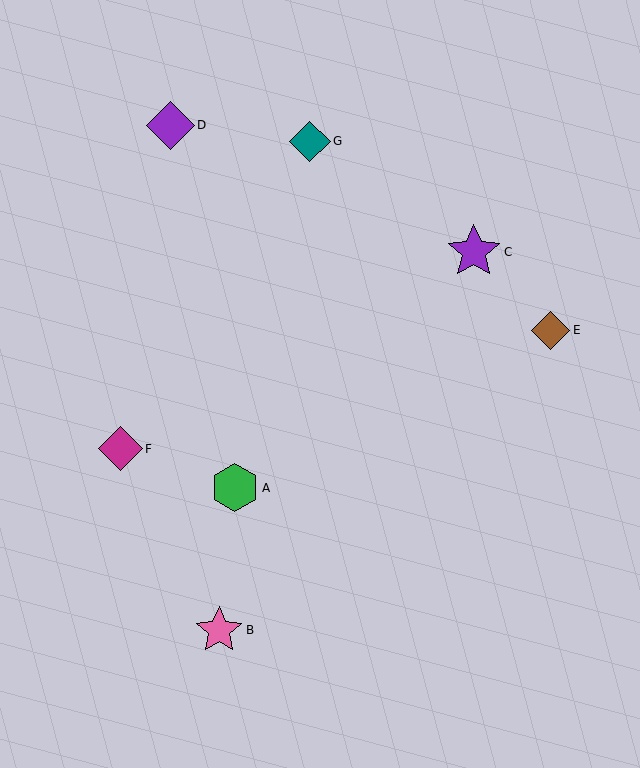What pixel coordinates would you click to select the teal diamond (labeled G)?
Click at (310, 141) to select the teal diamond G.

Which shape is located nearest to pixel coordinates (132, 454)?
The magenta diamond (labeled F) at (120, 449) is nearest to that location.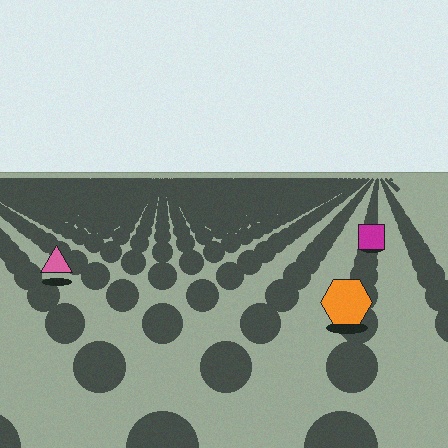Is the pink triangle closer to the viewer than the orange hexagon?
No. The orange hexagon is closer — you can tell from the texture gradient: the ground texture is coarser near it.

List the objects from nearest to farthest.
From nearest to farthest: the orange hexagon, the pink triangle, the magenta square.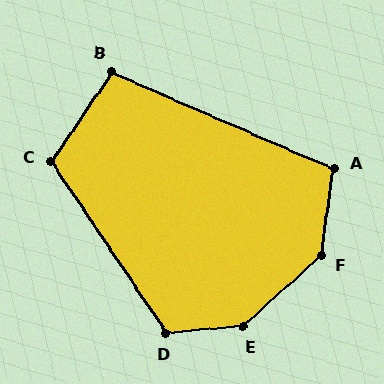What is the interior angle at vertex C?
Approximately 112 degrees (obtuse).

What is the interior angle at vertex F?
Approximately 141 degrees (obtuse).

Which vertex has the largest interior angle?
E, at approximately 143 degrees.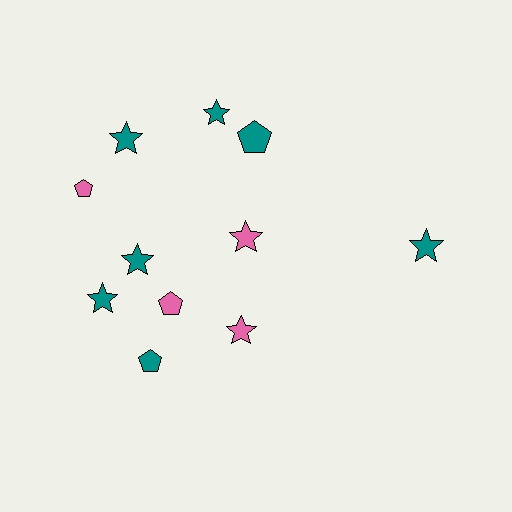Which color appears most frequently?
Teal, with 7 objects.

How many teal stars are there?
There are 5 teal stars.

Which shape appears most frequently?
Star, with 7 objects.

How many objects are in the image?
There are 11 objects.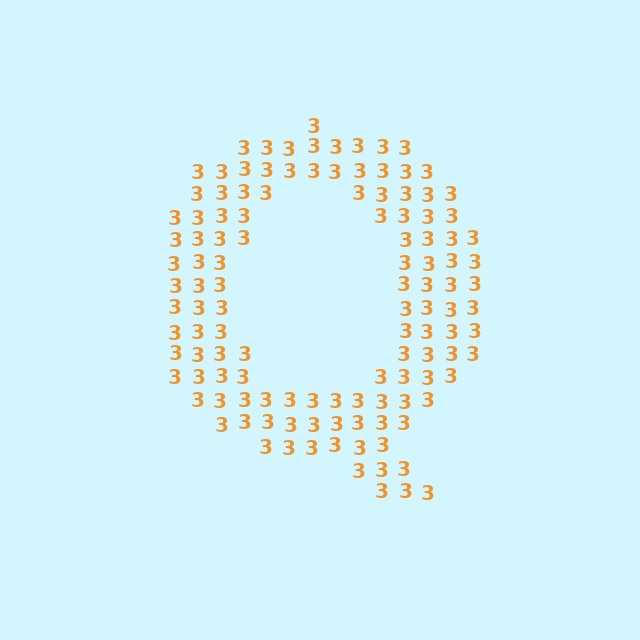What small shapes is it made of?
It is made of small digit 3's.